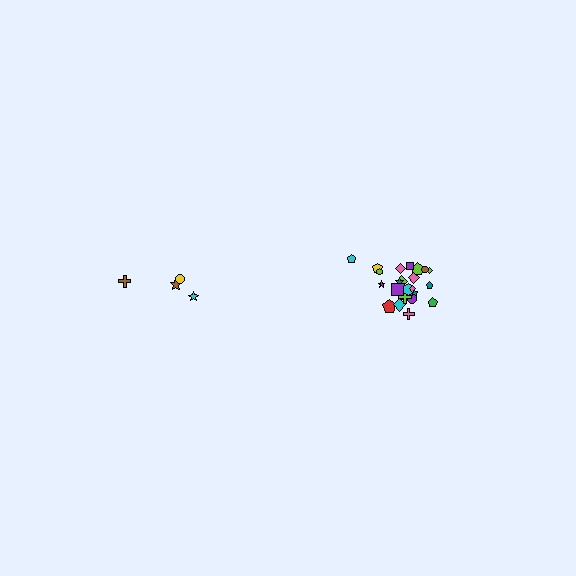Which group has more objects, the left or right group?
The right group.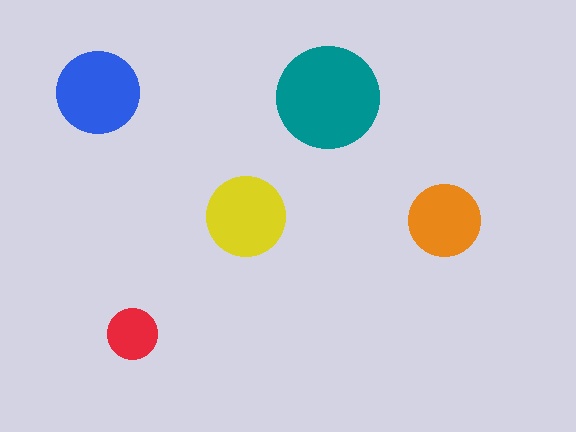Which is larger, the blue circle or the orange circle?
The blue one.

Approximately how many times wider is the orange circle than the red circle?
About 1.5 times wider.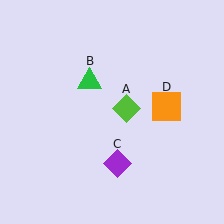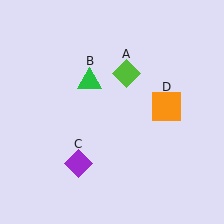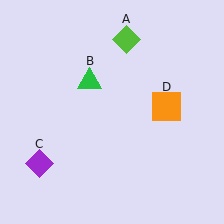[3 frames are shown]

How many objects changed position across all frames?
2 objects changed position: lime diamond (object A), purple diamond (object C).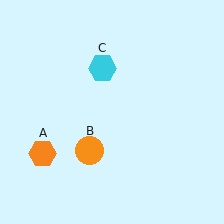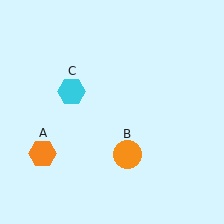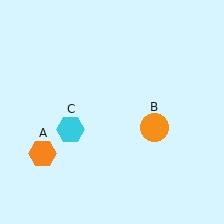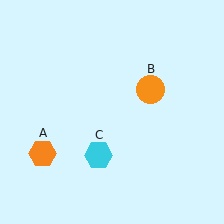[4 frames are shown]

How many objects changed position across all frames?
2 objects changed position: orange circle (object B), cyan hexagon (object C).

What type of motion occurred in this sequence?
The orange circle (object B), cyan hexagon (object C) rotated counterclockwise around the center of the scene.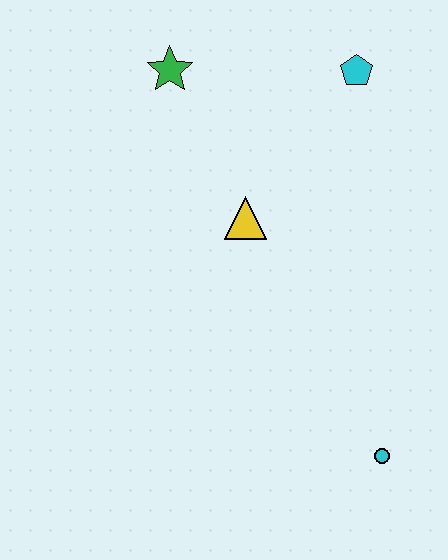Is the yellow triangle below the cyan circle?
No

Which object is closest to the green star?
The yellow triangle is closest to the green star.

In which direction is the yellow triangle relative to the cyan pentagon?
The yellow triangle is below the cyan pentagon.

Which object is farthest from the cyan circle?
The green star is farthest from the cyan circle.